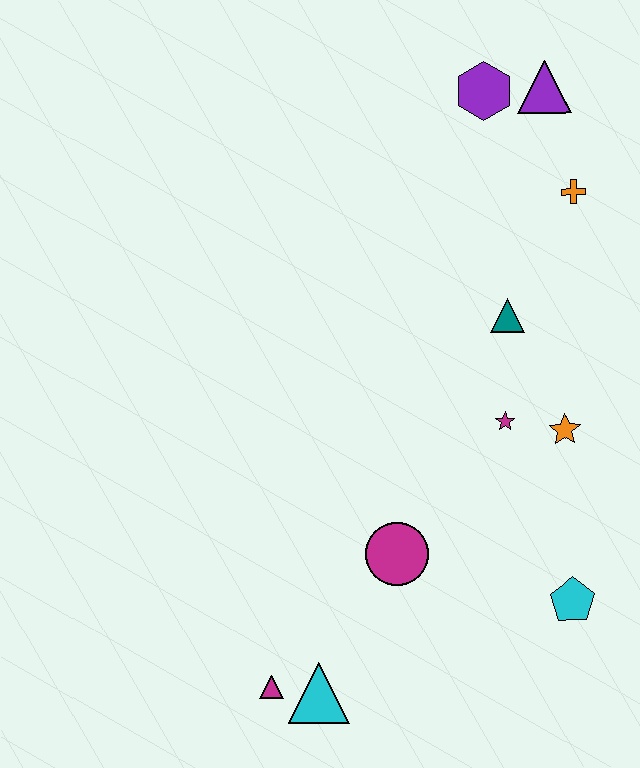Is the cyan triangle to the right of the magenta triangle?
Yes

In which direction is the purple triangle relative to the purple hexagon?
The purple triangle is to the right of the purple hexagon.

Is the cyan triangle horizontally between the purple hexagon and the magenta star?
No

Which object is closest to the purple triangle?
The purple hexagon is closest to the purple triangle.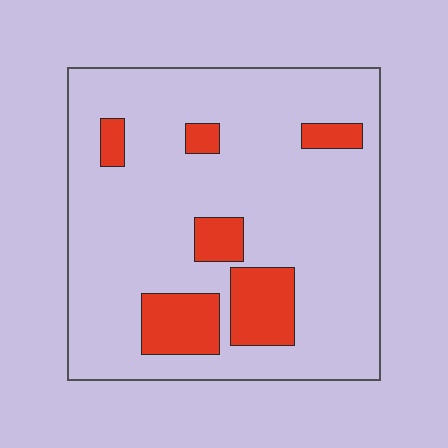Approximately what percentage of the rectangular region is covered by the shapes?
Approximately 15%.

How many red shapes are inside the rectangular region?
6.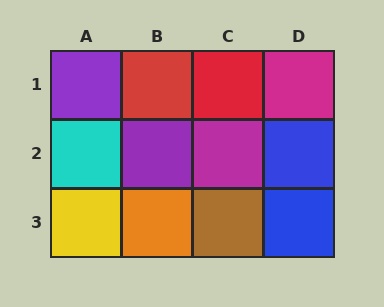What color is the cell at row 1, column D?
Magenta.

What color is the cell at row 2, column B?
Purple.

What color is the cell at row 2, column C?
Magenta.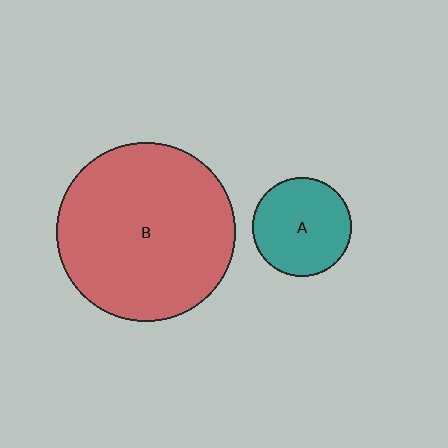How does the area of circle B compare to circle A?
Approximately 3.3 times.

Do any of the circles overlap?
No, none of the circles overlap.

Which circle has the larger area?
Circle B (red).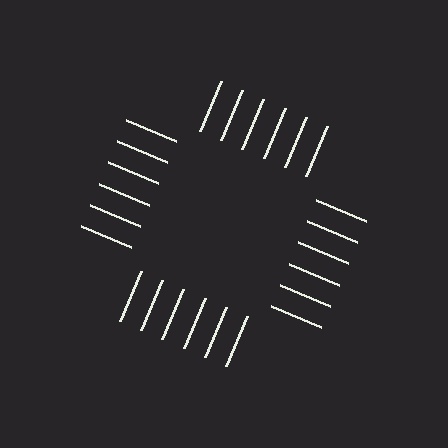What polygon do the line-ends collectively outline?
An illusory square — the line segments terminate on its edges but no continuous stroke is drawn.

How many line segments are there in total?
24 — 6 along each of the 4 edges.